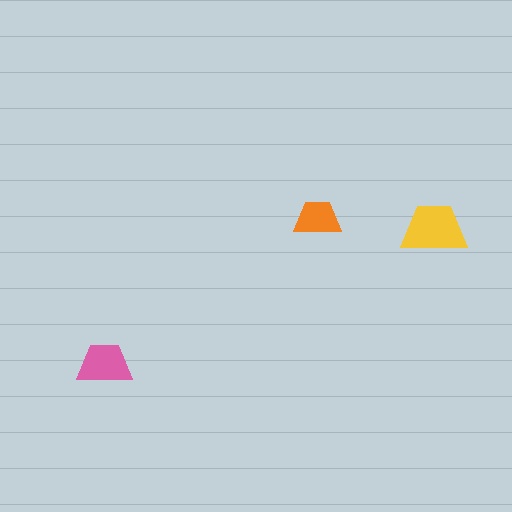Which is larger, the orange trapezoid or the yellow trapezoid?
The yellow one.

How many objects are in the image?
There are 3 objects in the image.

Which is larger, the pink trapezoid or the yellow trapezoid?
The yellow one.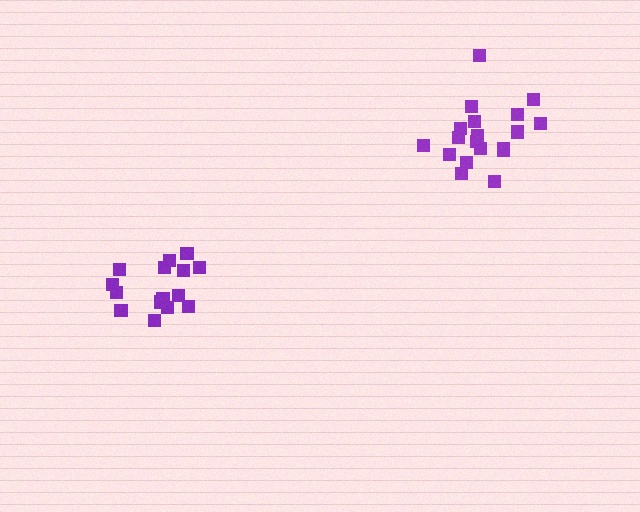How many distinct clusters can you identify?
There are 2 distinct clusters.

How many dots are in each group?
Group 1: 16 dots, Group 2: 19 dots (35 total).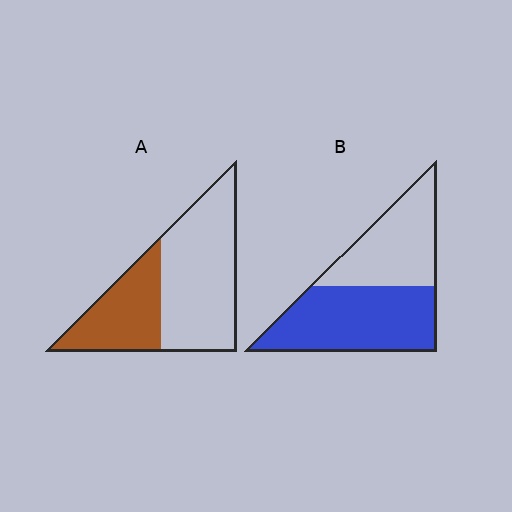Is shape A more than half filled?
No.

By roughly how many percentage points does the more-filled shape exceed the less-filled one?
By roughly 20 percentage points (B over A).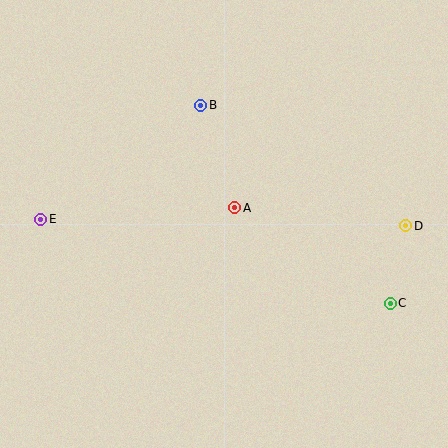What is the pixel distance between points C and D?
The distance between C and D is 79 pixels.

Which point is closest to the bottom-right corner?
Point C is closest to the bottom-right corner.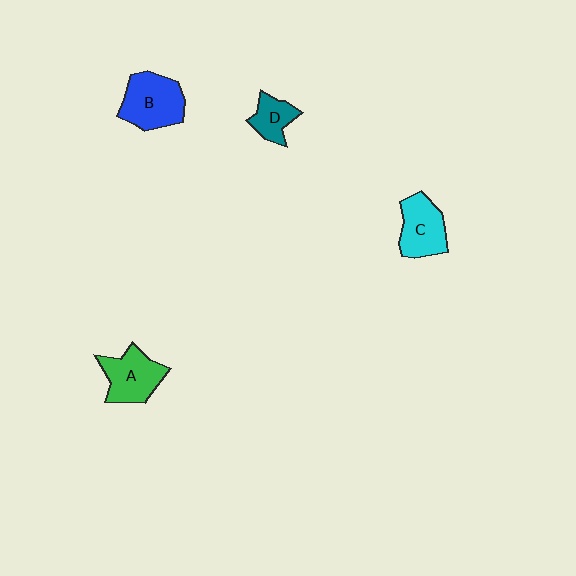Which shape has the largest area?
Shape B (blue).